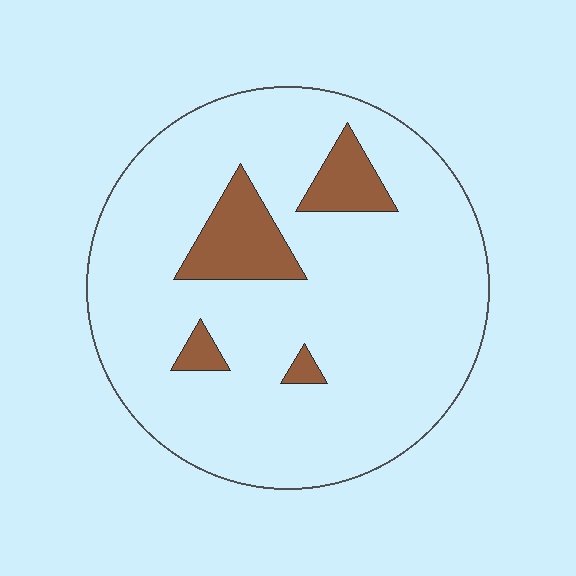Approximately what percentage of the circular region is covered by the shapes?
Approximately 10%.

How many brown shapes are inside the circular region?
4.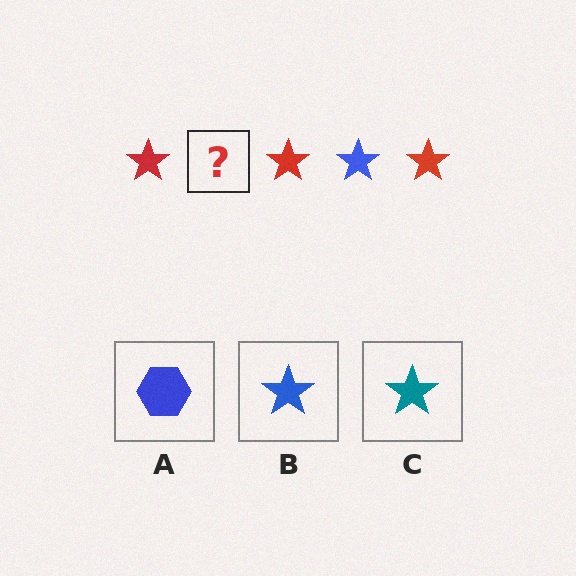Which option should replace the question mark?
Option B.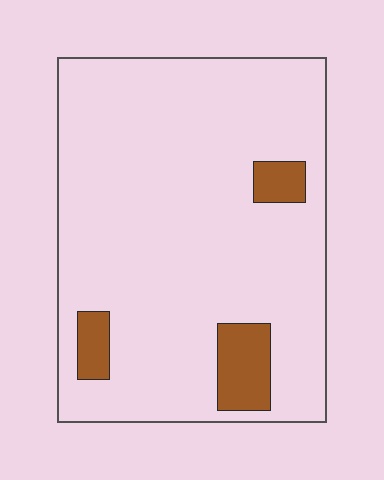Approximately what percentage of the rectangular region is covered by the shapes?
Approximately 10%.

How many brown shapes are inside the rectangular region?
3.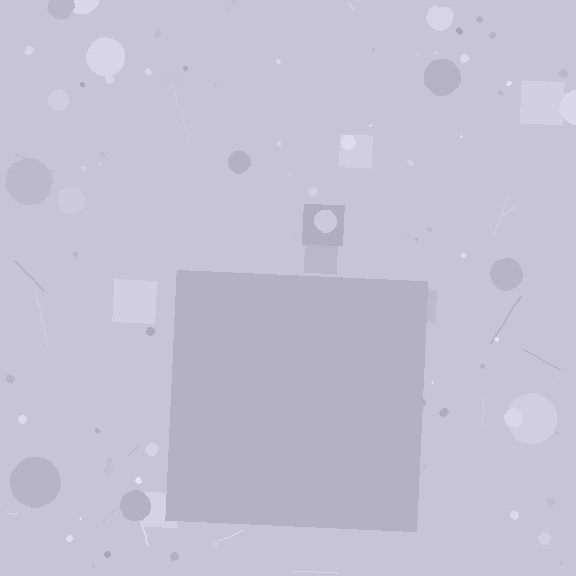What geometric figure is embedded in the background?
A square is embedded in the background.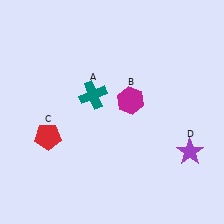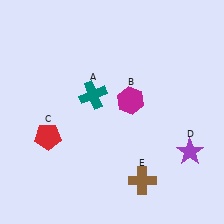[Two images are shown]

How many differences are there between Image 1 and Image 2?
There is 1 difference between the two images.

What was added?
A brown cross (E) was added in Image 2.